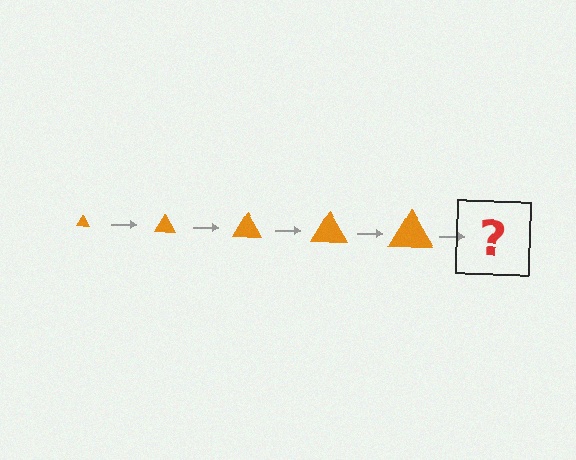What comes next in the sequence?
The next element should be an orange triangle, larger than the previous one.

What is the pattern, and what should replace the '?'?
The pattern is that the triangle gets progressively larger each step. The '?' should be an orange triangle, larger than the previous one.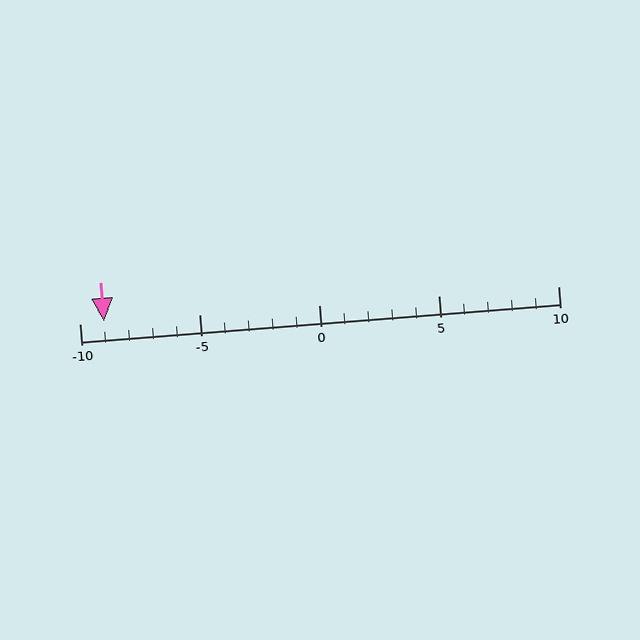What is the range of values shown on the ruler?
The ruler shows values from -10 to 10.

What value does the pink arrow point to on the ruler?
The pink arrow points to approximately -9.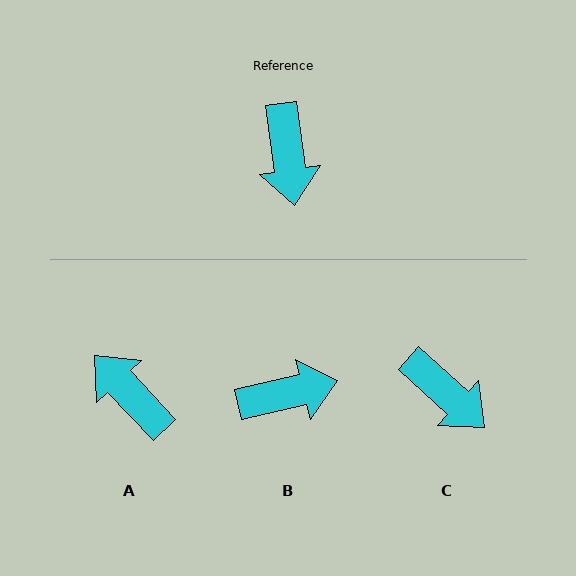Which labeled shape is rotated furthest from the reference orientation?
A, about 144 degrees away.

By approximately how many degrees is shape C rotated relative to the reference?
Approximately 40 degrees counter-clockwise.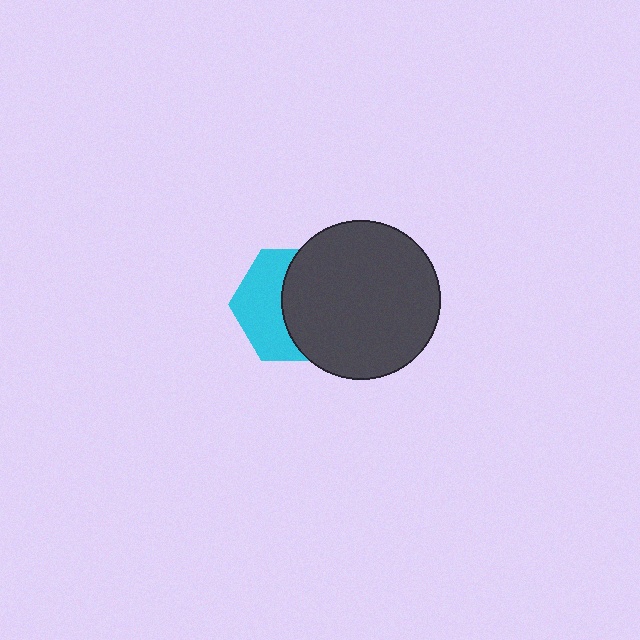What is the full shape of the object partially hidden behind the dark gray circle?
The partially hidden object is a cyan hexagon.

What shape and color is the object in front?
The object in front is a dark gray circle.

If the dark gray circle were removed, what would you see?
You would see the complete cyan hexagon.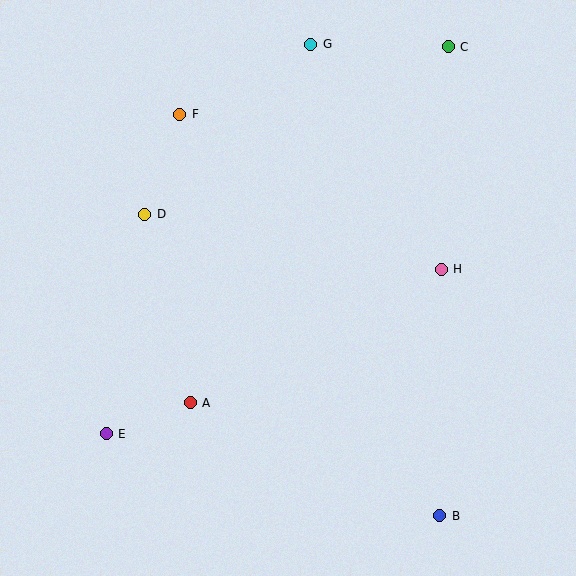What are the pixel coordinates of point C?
Point C is at (448, 47).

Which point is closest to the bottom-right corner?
Point B is closest to the bottom-right corner.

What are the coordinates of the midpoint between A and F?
The midpoint between A and F is at (185, 258).